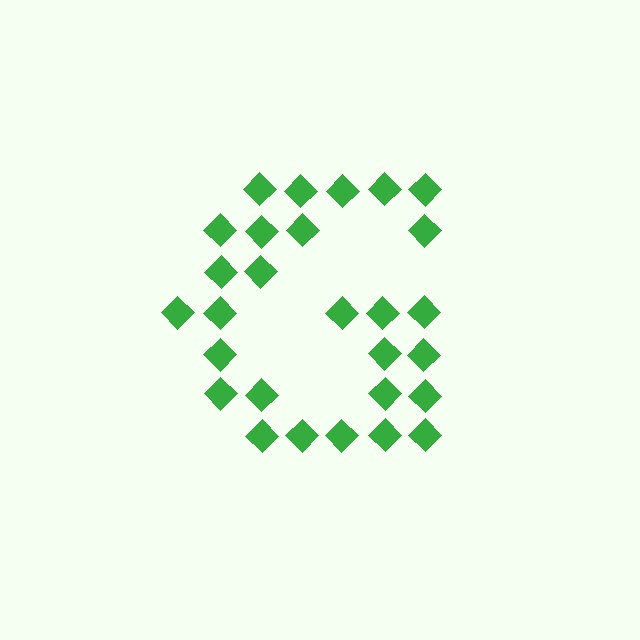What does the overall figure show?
The overall figure shows the letter G.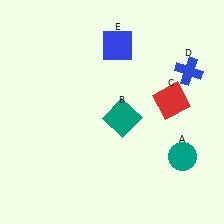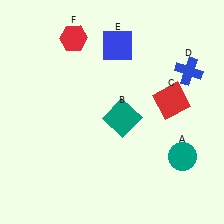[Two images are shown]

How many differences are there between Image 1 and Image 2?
There is 1 difference between the two images.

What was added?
A red hexagon (F) was added in Image 2.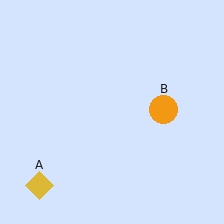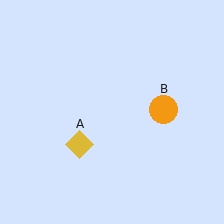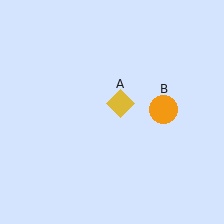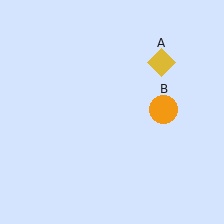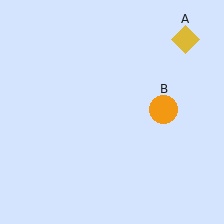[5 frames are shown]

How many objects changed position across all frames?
1 object changed position: yellow diamond (object A).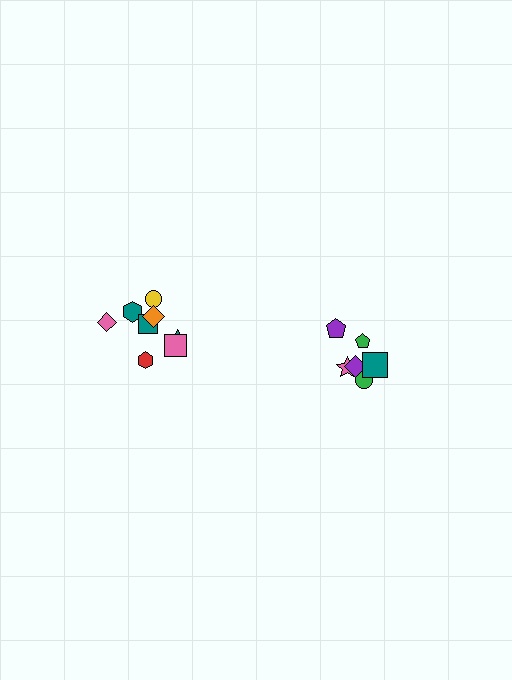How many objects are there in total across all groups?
There are 14 objects.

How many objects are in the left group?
There are 8 objects.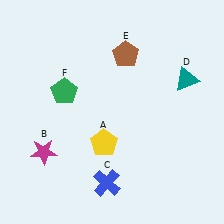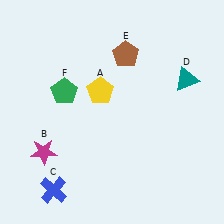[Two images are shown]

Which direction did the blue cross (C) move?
The blue cross (C) moved left.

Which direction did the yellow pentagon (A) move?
The yellow pentagon (A) moved up.